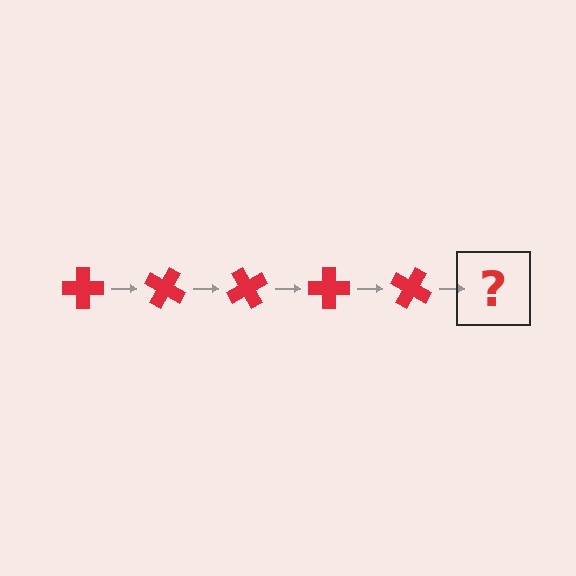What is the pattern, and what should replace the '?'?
The pattern is that the cross rotates 30 degrees each step. The '?' should be a red cross rotated 150 degrees.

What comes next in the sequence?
The next element should be a red cross rotated 150 degrees.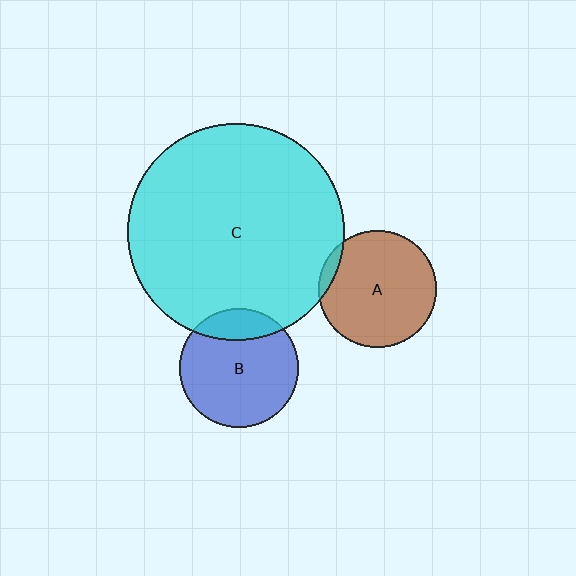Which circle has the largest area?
Circle C (cyan).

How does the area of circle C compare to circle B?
Approximately 3.3 times.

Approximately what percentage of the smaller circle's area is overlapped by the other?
Approximately 20%.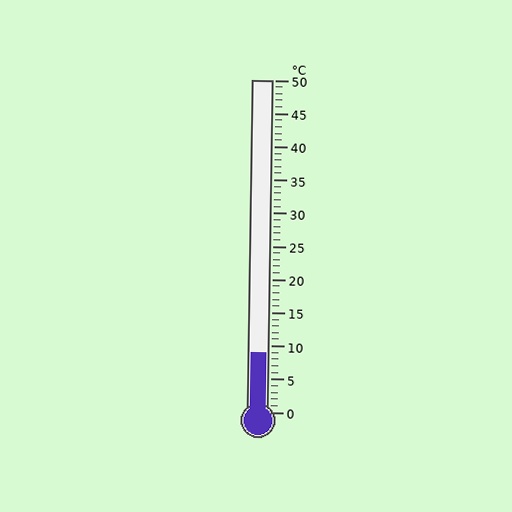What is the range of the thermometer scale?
The thermometer scale ranges from 0°C to 50°C.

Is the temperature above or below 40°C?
The temperature is below 40°C.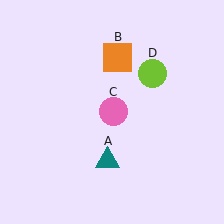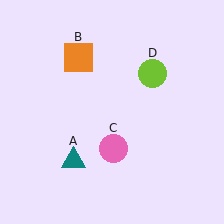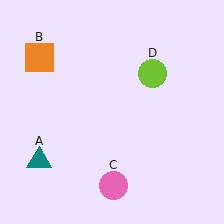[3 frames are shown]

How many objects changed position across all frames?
3 objects changed position: teal triangle (object A), orange square (object B), pink circle (object C).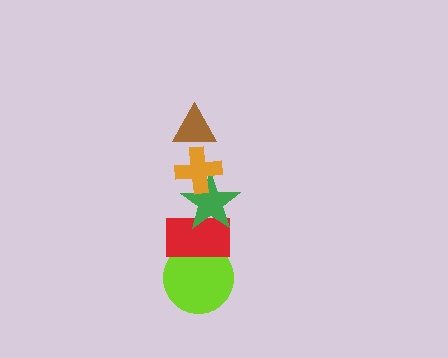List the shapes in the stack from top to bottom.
From top to bottom: the brown triangle, the orange cross, the green star, the red rectangle, the lime circle.